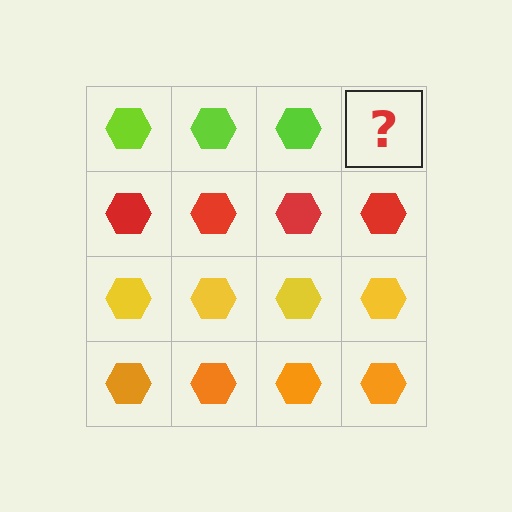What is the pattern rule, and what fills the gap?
The rule is that each row has a consistent color. The gap should be filled with a lime hexagon.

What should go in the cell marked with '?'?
The missing cell should contain a lime hexagon.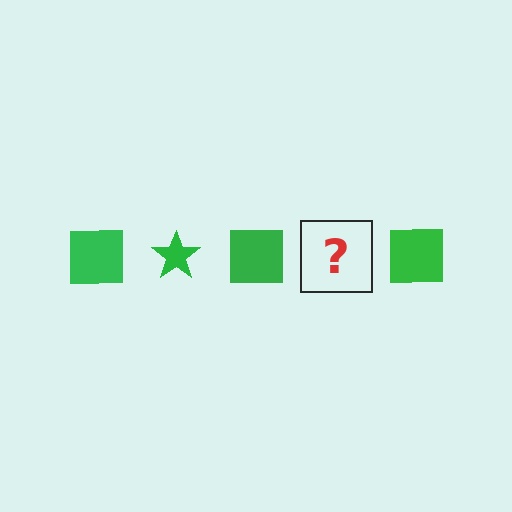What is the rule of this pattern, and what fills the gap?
The rule is that the pattern cycles through square, star shapes in green. The gap should be filled with a green star.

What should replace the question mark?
The question mark should be replaced with a green star.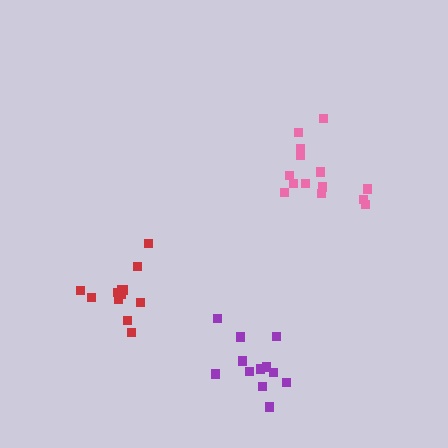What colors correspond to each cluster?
The clusters are colored: red, purple, pink.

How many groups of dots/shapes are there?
There are 3 groups.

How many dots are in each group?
Group 1: 12 dots, Group 2: 12 dots, Group 3: 14 dots (38 total).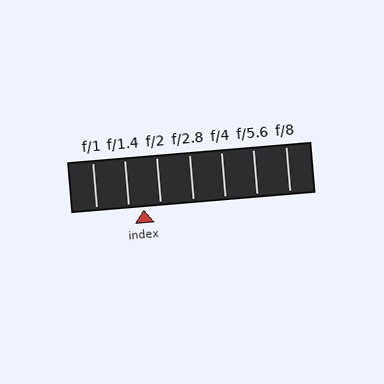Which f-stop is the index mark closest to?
The index mark is closest to f/1.4.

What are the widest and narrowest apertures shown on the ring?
The widest aperture shown is f/1 and the narrowest is f/8.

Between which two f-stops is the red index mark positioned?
The index mark is between f/1.4 and f/2.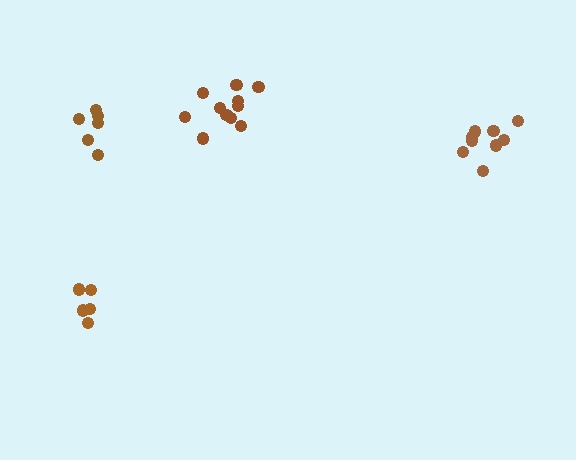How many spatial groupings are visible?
There are 4 spatial groupings.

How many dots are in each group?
Group 1: 9 dots, Group 2: 11 dots, Group 3: 6 dots, Group 4: 5 dots (31 total).